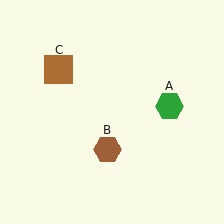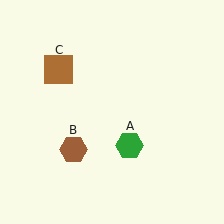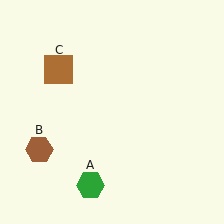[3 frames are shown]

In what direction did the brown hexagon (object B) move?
The brown hexagon (object B) moved left.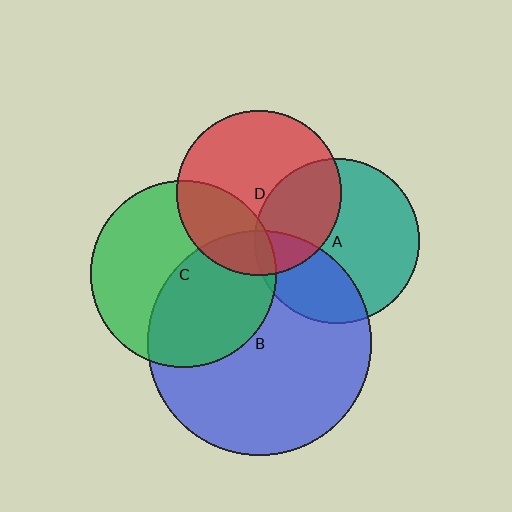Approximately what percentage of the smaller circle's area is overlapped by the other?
Approximately 30%.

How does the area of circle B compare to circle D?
Approximately 1.9 times.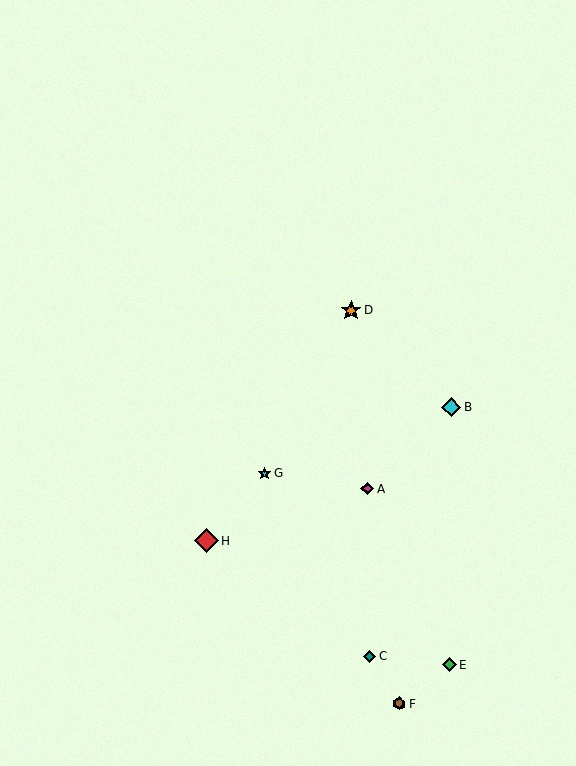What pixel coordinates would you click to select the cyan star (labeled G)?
Click at (264, 473) to select the cyan star G.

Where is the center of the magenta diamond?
The center of the magenta diamond is at (367, 489).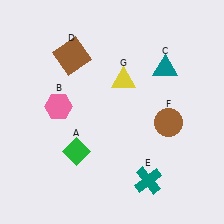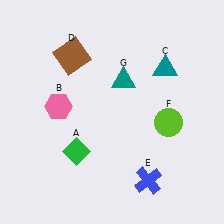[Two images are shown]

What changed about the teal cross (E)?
In Image 1, E is teal. In Image 2, it changed to blue.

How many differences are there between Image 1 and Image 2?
There are 3 differences between the two images.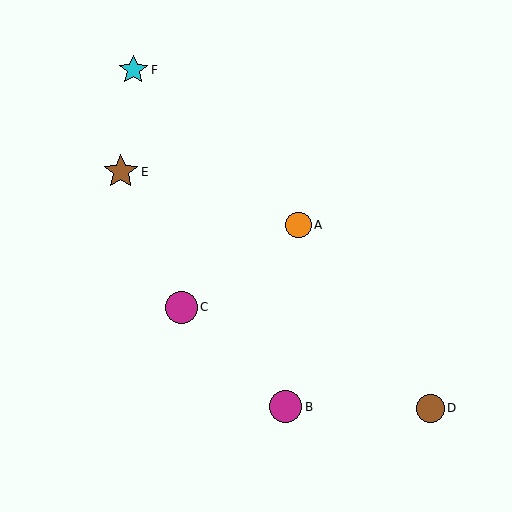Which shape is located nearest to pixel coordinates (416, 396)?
The brown circle (labeled D) at (430, 408) is nearest to that location.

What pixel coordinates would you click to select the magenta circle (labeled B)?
Click at (286, 407) to select the magenta circle B.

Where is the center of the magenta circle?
The center of the magenta circle is at (182, 307).